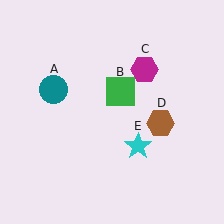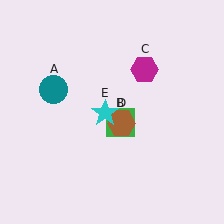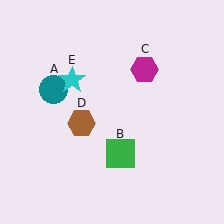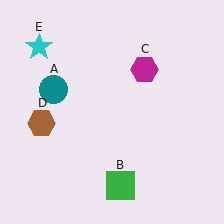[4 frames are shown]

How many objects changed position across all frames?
3 objects changed position: green square (object B), brown hexagon (object D), cyan star (object E).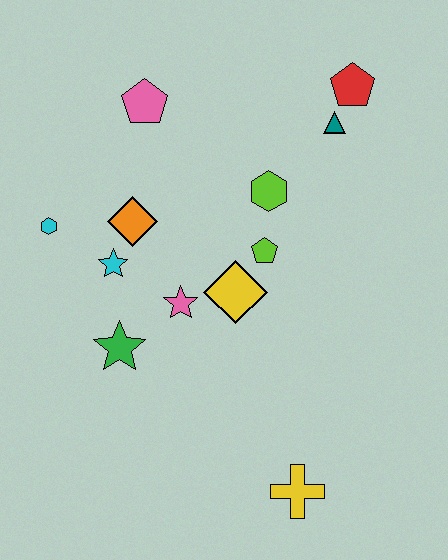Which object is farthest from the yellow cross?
The pink pentagon is farthest from the yellow cross.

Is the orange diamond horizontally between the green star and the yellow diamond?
Yes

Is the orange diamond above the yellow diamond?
Yes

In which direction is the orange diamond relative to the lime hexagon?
The orange diamond is to the left of the lime hexagon.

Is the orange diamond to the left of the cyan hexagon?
No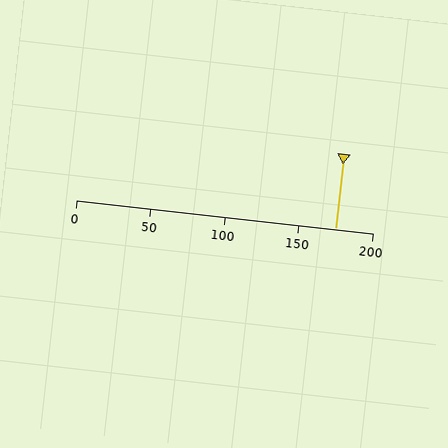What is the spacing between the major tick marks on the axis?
The major ticks are spaced 50 apart.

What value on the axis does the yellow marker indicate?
The marker indicates approximately 175.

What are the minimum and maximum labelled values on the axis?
The axis runs from 0 to 200.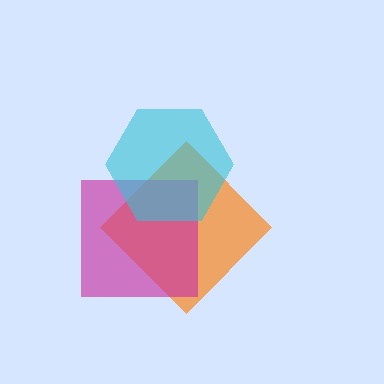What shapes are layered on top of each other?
The layered shapes are: an orange diamond, a magenta square, a cyan hexagon.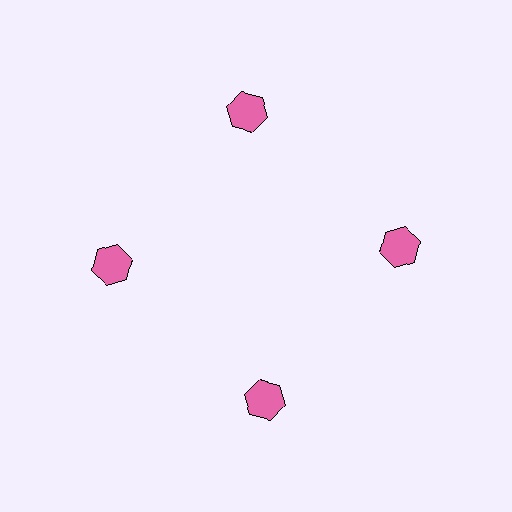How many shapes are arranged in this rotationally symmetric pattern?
There are 4 shapes, arranged in 4 groups of 1.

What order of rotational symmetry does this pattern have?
This pattern has 4-fold rotational symmetry.